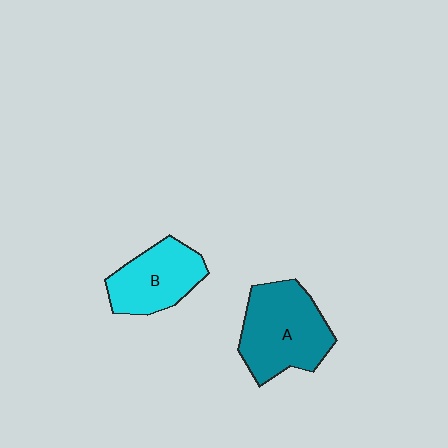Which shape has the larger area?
Shape A (teal).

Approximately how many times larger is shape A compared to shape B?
Approximately 1.3 times.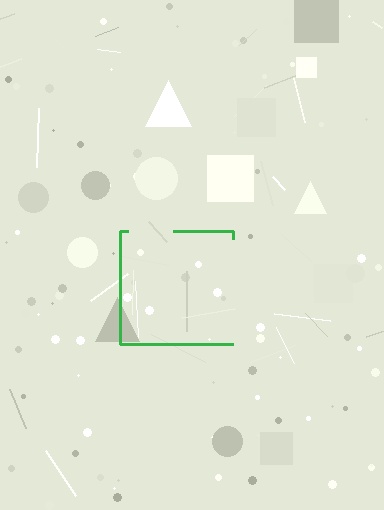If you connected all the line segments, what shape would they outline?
They would outline a square.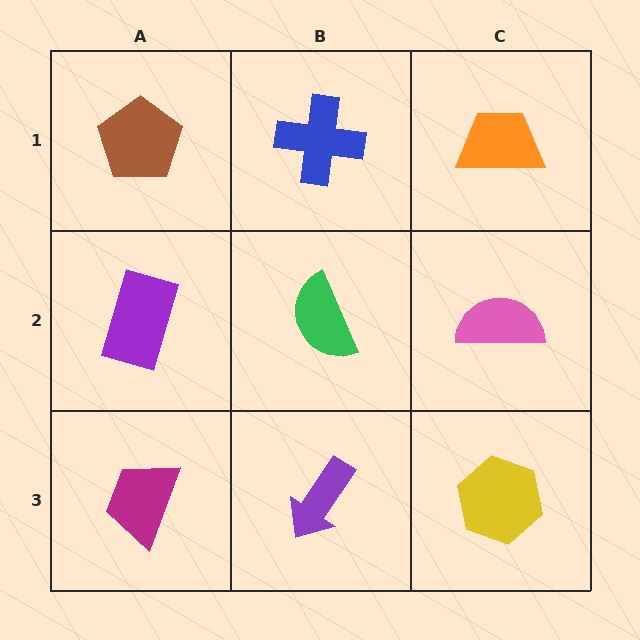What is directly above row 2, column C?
An orange trapezoid.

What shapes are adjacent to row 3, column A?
A purple rectangle (row 2, column A), a purple arrow (row 3, column B).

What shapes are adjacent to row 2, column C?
An orange trapezoid (row 1, column C), a yellow hexagon (row 3, column C), a green semicircle (row 2, column B).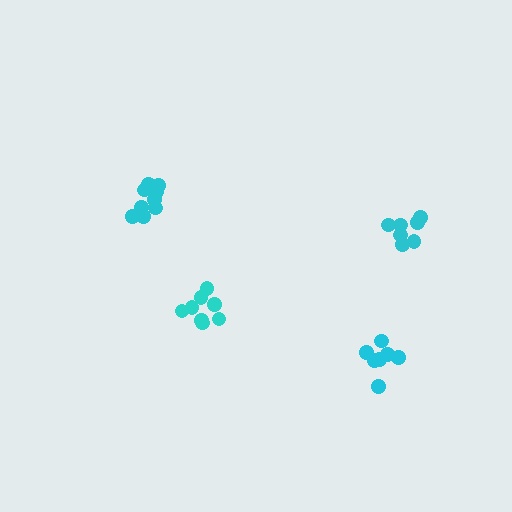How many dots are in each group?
Group 1: 9 dots, Group 2: 8 dots, Group 3: 8 dots, Group 4: 7 dots (32 total).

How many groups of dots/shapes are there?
There are 4 groups.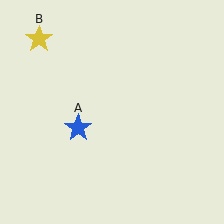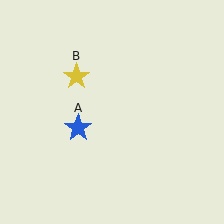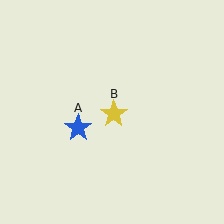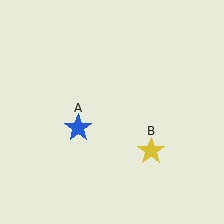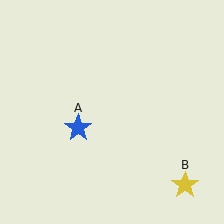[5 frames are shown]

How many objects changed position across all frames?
1 object changed position: yellow star (object B).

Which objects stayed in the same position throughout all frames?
Blue star (object A) remained stationary.